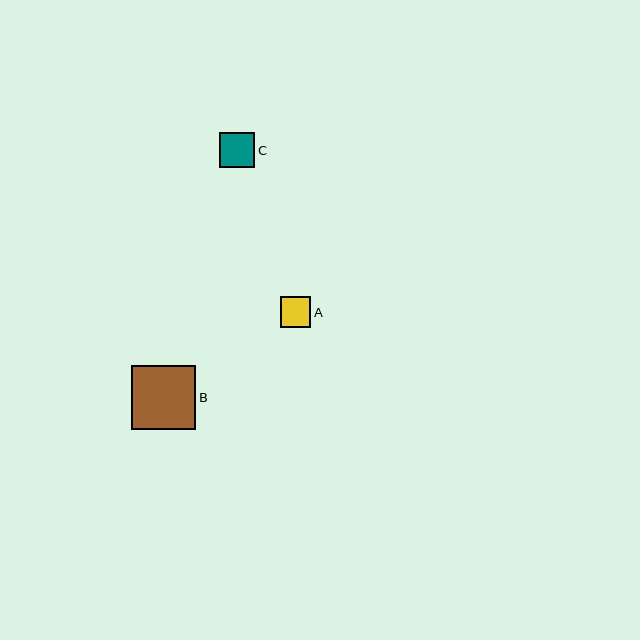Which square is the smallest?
Square A is the smallest with a size of approximately 31 pixels.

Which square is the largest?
Square B is the largest with a size of approximately 64 pixels.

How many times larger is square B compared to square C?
Square B is approximately 1.8 times the size of square C.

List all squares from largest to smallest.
From largest to smallest: B, C, A.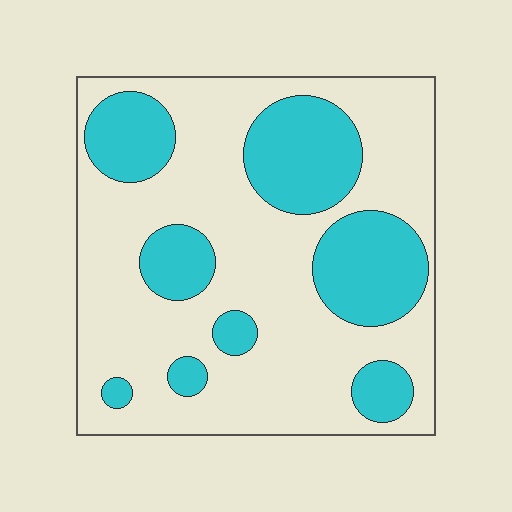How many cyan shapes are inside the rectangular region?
8.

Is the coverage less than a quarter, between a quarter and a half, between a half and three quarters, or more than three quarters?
Between a quarter and a half.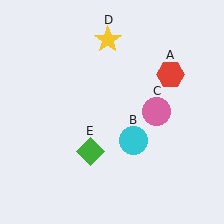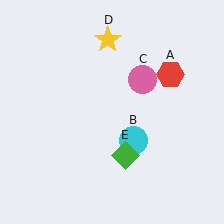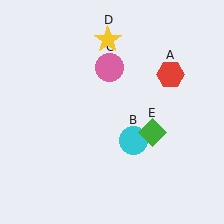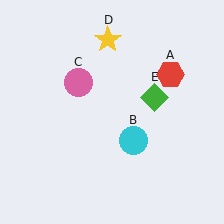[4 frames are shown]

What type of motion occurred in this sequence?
The pink circle (object C), green diamond (object E) rotated counterclockwise around the center of the scene.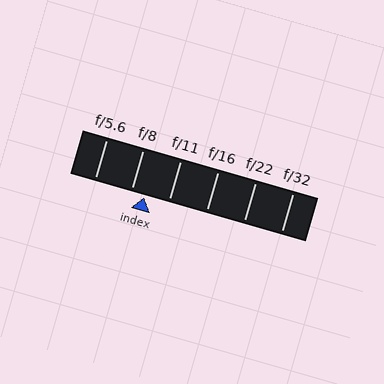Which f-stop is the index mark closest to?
The index mark is closest to f/8.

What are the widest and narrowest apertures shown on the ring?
The widest aperture shown is f/5.6 and the narrowest is f/32.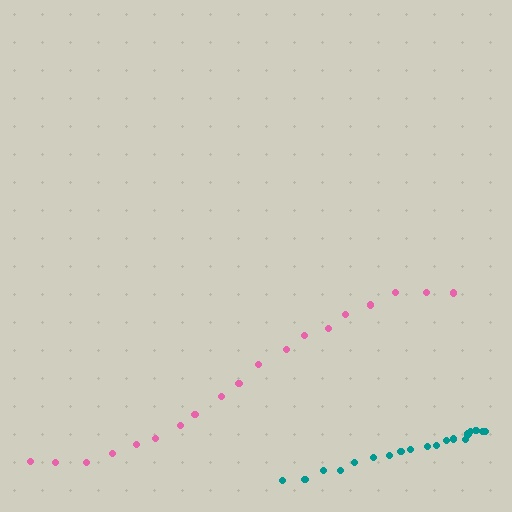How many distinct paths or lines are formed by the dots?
There are 2 distinct paths.